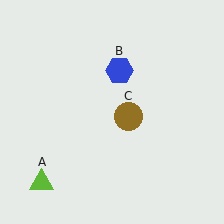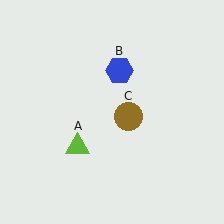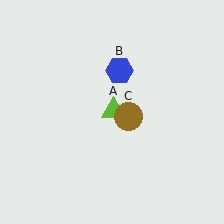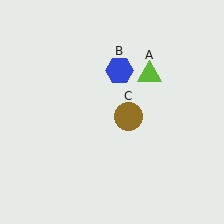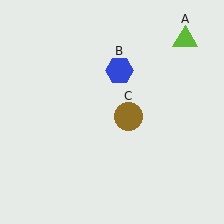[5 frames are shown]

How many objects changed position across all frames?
1 object changed position: lime triangle (object A).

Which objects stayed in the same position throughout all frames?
Blue hexagon (object B) and brown circle (object C) remained stationary.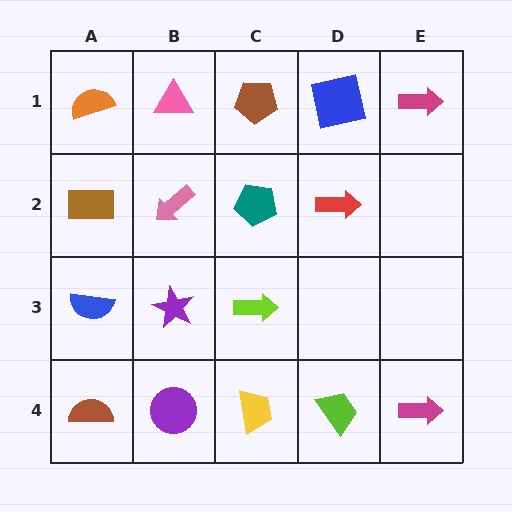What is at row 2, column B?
A pink arrow.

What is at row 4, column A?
A brown semicircle.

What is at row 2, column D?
A red arrow.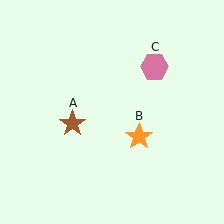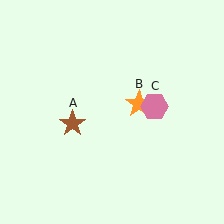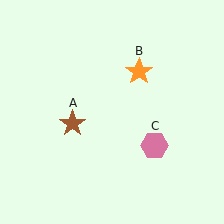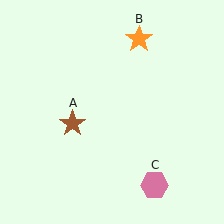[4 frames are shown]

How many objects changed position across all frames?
2 objects changed position: orange star (object B), pink hexagon (object C).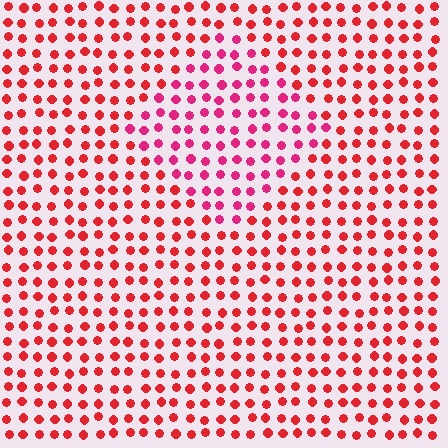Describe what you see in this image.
The image is filled with small red elements in a uniform arrangement. A diamond-shaped region is visible where the elements are tinted to a slightly different hue, forming a subtle color boundary.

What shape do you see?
I see a diamond.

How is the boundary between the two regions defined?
The boundary is defined purely by a slight shift in hue (about 26 degrees). Spacing, size, and orientation are identical on both sides.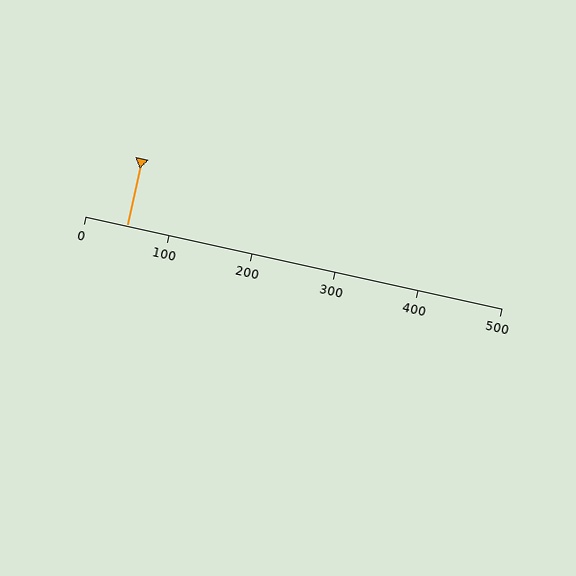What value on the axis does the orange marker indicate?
The marker indicates approximately 50.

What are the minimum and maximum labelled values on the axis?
The axis runs from 0 to 500.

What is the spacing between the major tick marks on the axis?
The major ticks are spaced 100 apart.